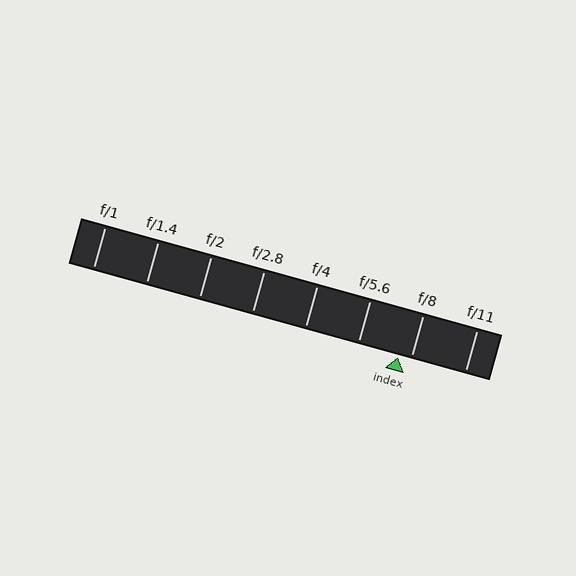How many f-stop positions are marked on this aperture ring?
There are 8 f-stop positions marked.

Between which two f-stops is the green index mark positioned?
The index mark is between f/5.6 and f/8.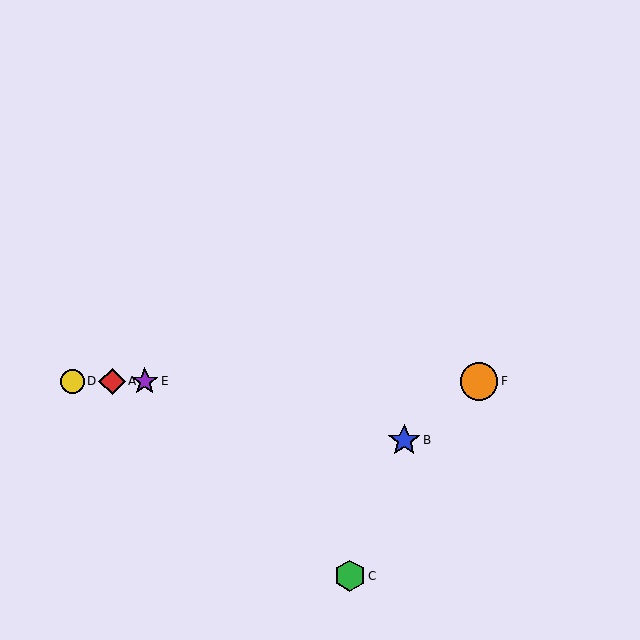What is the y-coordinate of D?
Object D is at y≈381.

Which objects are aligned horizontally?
Objects A, D, E, F are aligned horizontally.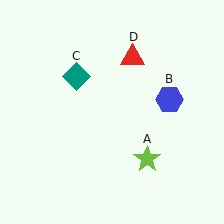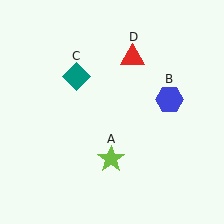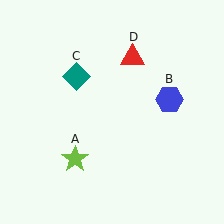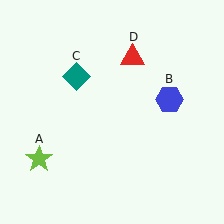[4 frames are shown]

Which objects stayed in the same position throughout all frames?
Blue hexagon (object B) and teal diamond (object C) and red triangle (object D) remained stationary.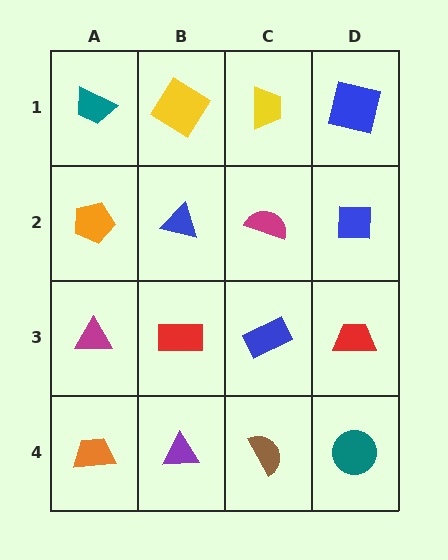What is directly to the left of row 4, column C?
A purple triangle.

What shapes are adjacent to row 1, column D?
A blue square (row 2, column D), a yellow trapezoid (row 1, column C).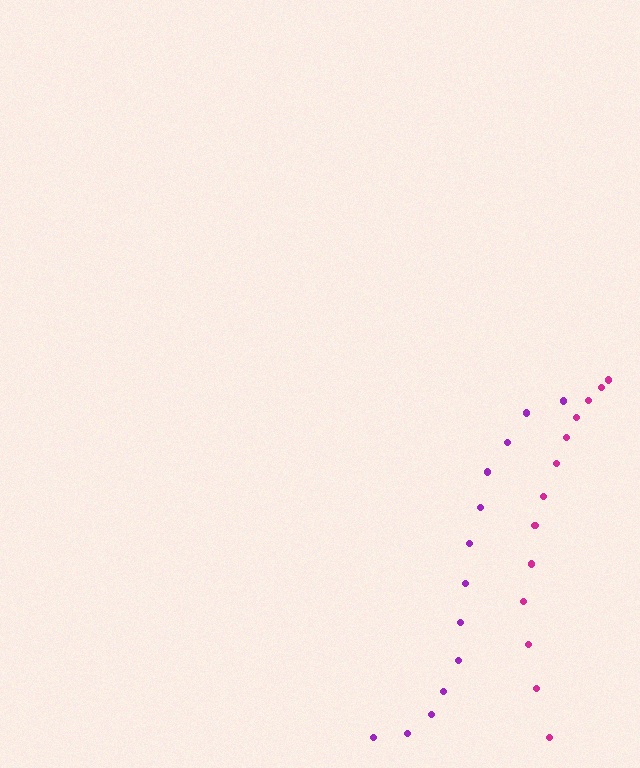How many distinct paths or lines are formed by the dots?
There are 2 distinct paths.